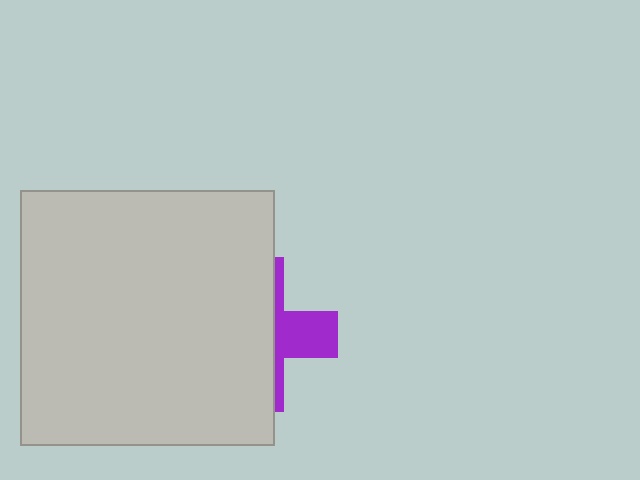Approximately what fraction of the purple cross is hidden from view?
Roughly 69% of the purple cross is hidden behind the light gray square.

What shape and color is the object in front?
The object in front is a light gray square.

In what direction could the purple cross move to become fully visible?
The purple cross could move right. That would shift it out from behind the light gray square entirely.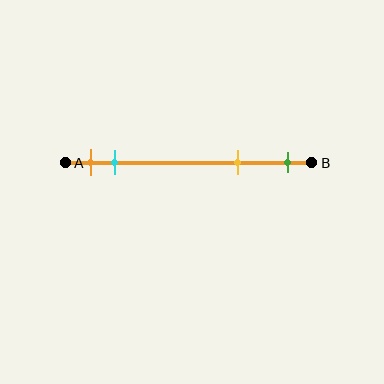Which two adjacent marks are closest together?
The orange and cyan marks are the closest adjacent pair.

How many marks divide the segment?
There are 4 marks dividing the segment.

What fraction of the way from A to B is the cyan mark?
The cyan mark is approximately 20% (0.2) of the way from A to B.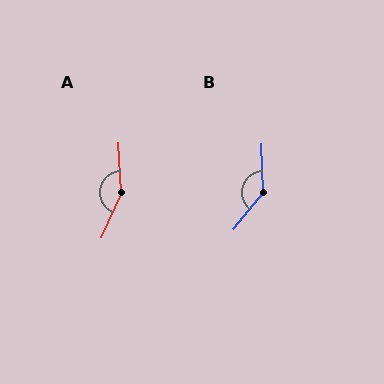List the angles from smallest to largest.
B (139°), A (153°).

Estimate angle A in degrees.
Approximately 153 degrees.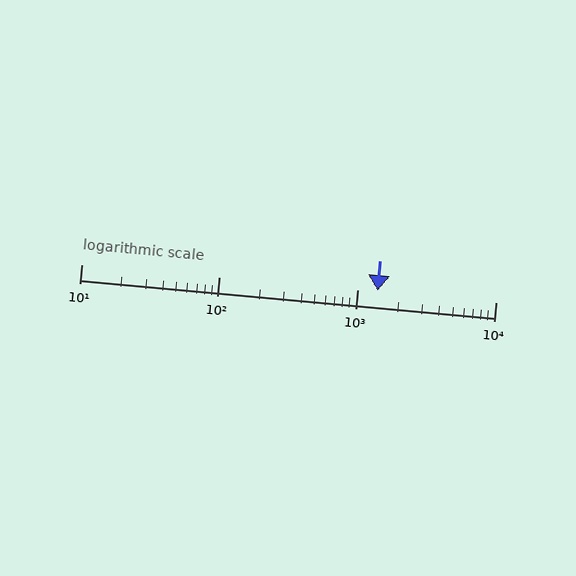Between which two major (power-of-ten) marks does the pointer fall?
The pointer is between 1000 and 10000.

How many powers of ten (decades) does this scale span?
The scale spans 3 decades, from 10 to 10000.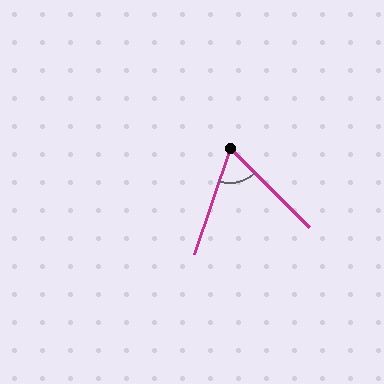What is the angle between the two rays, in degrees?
Approximately 64 degrees.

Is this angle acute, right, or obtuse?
It is acute.